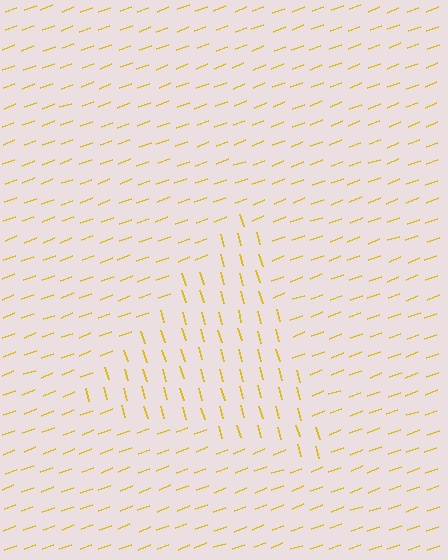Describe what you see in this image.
The image is filled with small yellow line segments. A triangle region in the image has lines oriented differently from the surrounding lines, creating a visible texture boundary.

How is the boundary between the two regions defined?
The boundary is defined purely by a change in line orientation (approximately 85 degrees difference). All lines are the same color and thickness.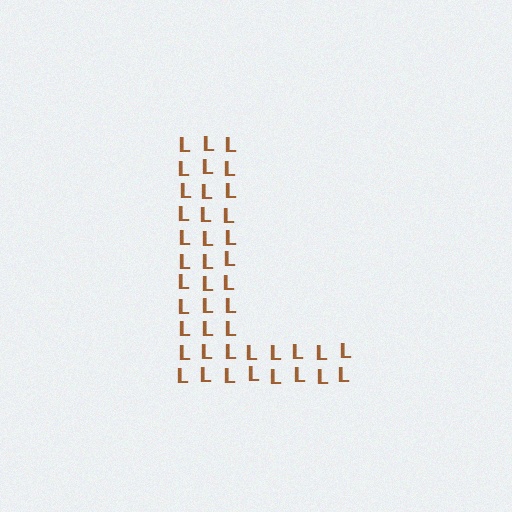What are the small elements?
The small elements are letter L's.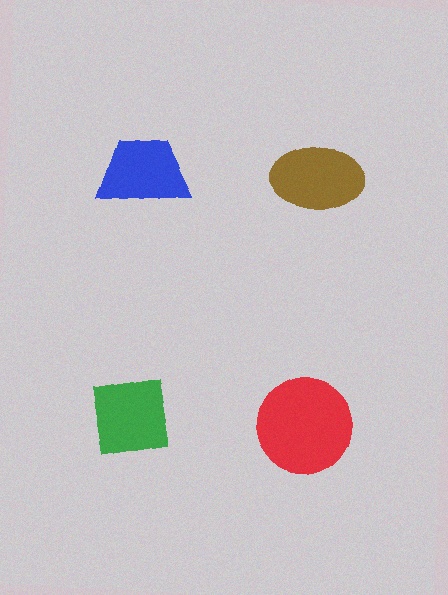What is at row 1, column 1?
A blue trapezoid.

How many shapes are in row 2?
2 shapes.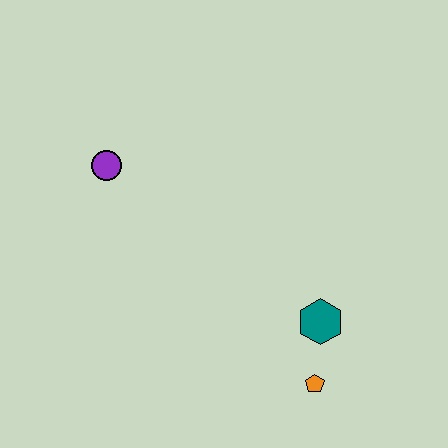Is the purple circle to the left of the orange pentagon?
Yes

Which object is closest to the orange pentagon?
The teal hexagon is closest to the orange pentagon.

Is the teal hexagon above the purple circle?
No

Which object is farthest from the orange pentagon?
The purple circle is farthest from the orange pentagon.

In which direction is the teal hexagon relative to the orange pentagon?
The teal hexagon is above the orange pentagon.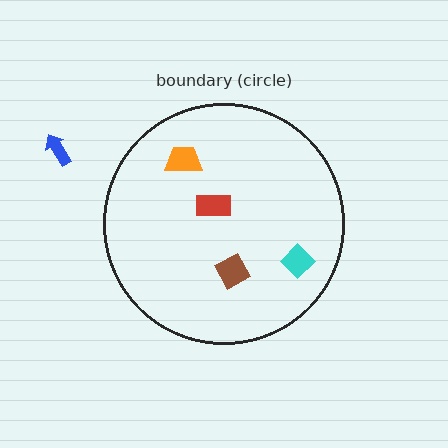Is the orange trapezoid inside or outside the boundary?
Inside.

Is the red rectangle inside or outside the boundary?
Inside.